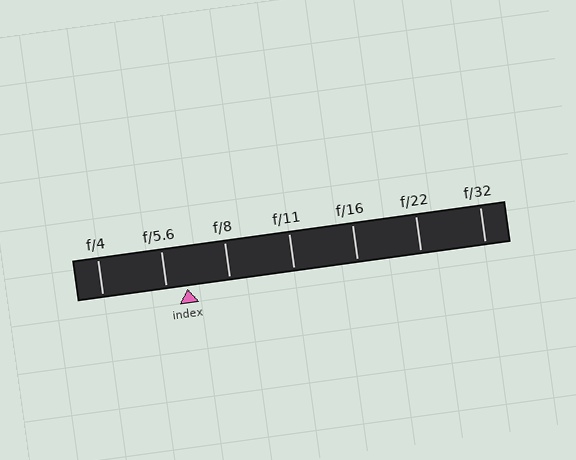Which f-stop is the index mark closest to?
The index mark is closest to f/5.6.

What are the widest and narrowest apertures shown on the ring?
The widest aperture shown is f/4 and the narrowest is f/32.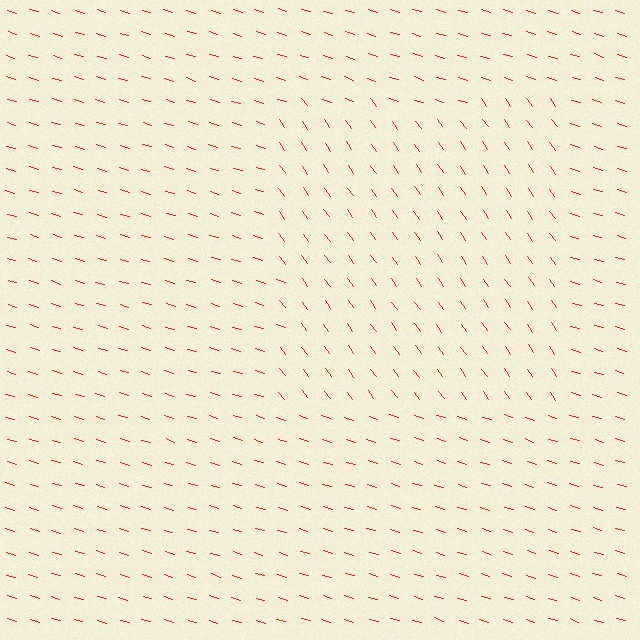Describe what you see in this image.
The image is filled with small red line segments. A rectangle region in the image has lines oriented differently from the surrounding lines, creating a visible texture boundary.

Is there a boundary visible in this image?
Yes, there is a texture boundary formed by a change in line orientation.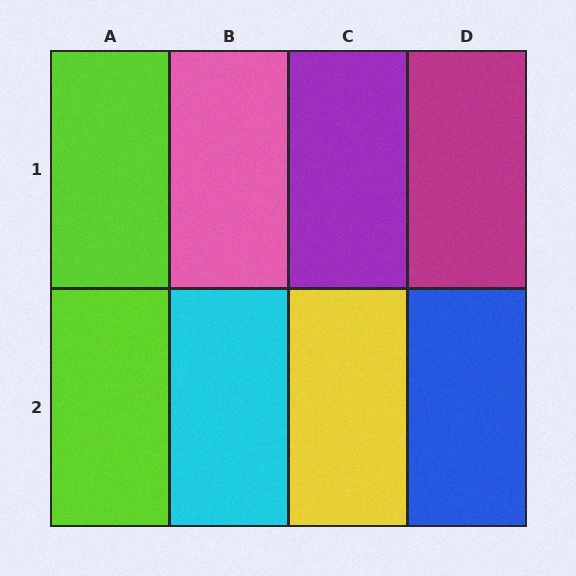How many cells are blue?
1 cell is blue.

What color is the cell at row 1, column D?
Magenta.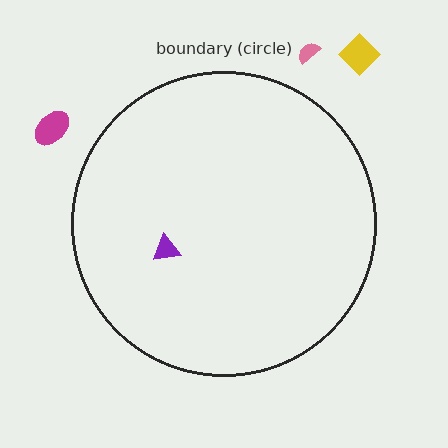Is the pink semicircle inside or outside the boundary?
Outside.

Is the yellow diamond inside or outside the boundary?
Outside.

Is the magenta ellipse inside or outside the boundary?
Outside.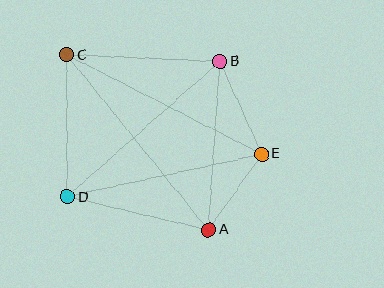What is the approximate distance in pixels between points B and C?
The distance between B and C is approximately 153 pixels.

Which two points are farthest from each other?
Points A and C are farthest from each other.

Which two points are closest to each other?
Points A and E are closest to each other.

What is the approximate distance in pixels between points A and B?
The distance between A and B is approximately 169 pixels.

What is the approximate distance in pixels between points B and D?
The distance between B and D is approximately 204 pixels.